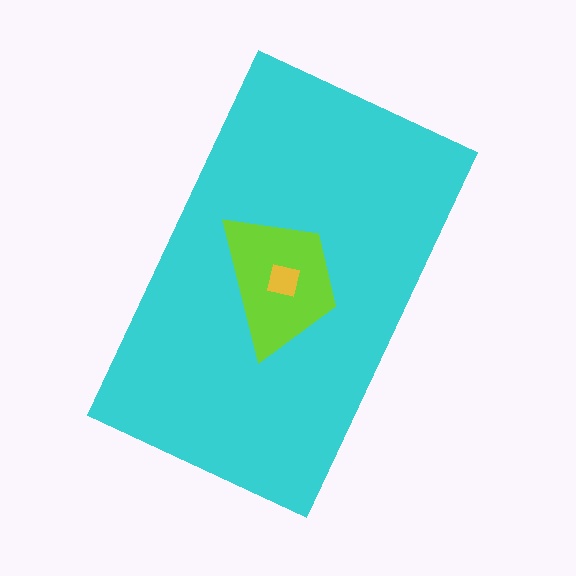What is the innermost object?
The yellow square.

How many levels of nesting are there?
3.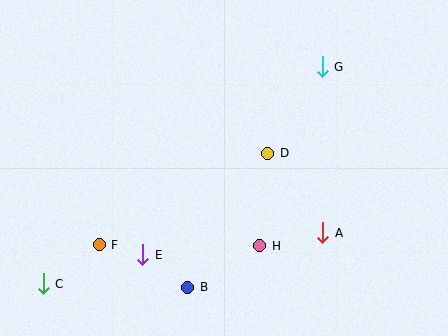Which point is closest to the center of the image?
Point D at (268, 153) is closest to the center.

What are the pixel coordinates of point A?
Point A is at (323, 233).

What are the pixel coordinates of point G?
Point G is at (322, 67).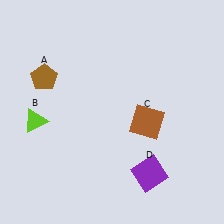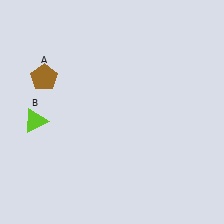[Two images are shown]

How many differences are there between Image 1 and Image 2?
There are 2 differences between the two images.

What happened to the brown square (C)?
The brown square (C) was removed in Image 2. It was in the bottom-right area of Image 1.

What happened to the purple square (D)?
The purple square (D) was removed in Image 2. It was in the bottom-right area of Image 1.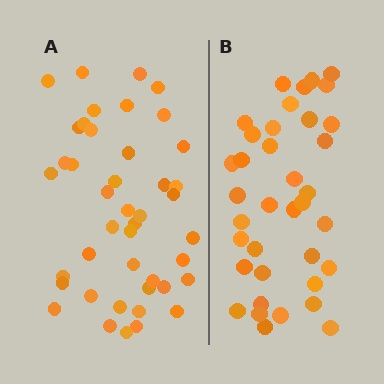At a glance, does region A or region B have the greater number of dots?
Region A (the left region) has more dots.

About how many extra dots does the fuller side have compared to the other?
Region A has about 6 more dots than region B.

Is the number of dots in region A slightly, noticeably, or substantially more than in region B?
Region A has only slightly more — the two regions are fairly close. The ratio is roughly 1.2 to 1.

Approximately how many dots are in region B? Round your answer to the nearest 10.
About 40 dots. (The exact count is 37, which rounds to 40.)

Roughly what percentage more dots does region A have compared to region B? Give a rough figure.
About 15% more.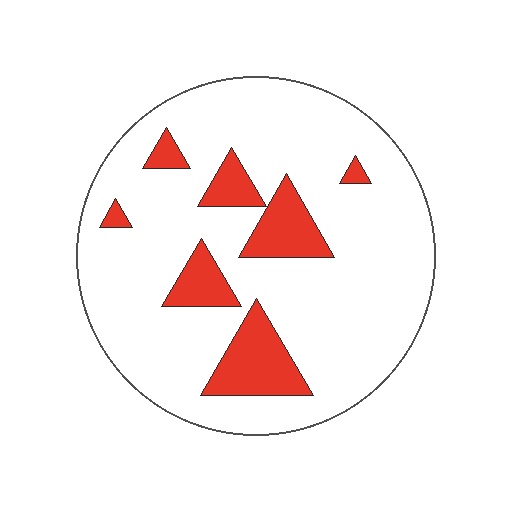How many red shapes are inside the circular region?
7.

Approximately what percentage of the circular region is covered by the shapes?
Approximately 15%.